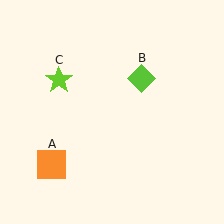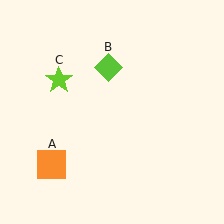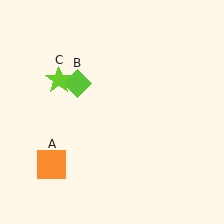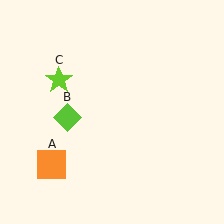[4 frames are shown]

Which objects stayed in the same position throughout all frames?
Orange square (object A) and lime star (object C) remained stationary.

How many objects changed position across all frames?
1 object changed position: lime diamond (object B).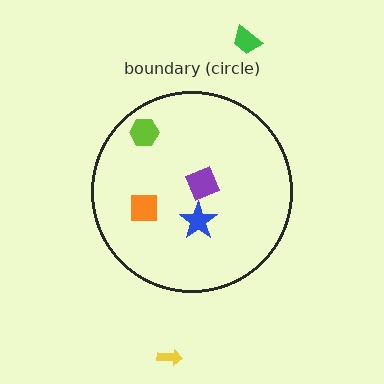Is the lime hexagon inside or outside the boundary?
Inside.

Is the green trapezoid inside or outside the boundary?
Outside.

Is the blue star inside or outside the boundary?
Inside.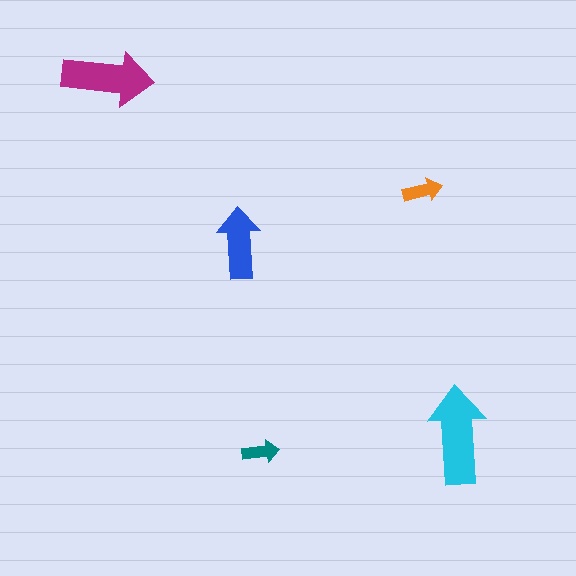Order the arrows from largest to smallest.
the cyan one, the magenta one, the blue one, the orange one, the teal one.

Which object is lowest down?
The teal arrow is bottommost.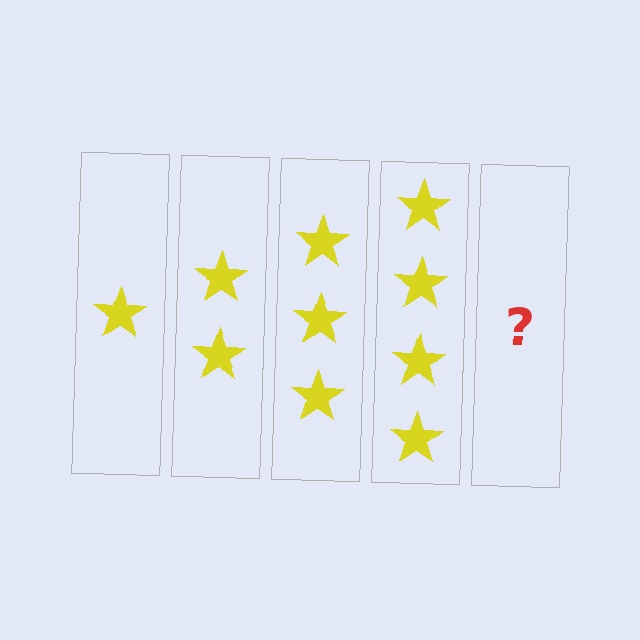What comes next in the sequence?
The next element should be 5 stars.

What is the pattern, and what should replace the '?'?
The pattern is that each step adds one more star. The '?' should be 5 stars.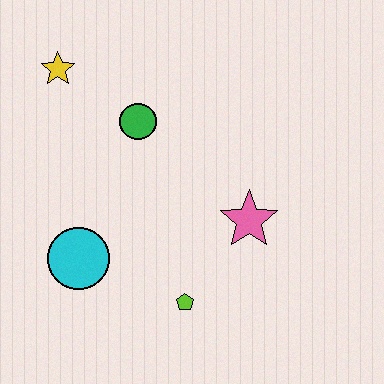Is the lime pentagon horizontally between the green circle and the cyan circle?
No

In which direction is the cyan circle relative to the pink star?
The cyan circle is to the left of the pink star.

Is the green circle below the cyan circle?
No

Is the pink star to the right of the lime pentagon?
Yes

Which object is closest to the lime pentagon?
The pink star is closest to the lime pentagon.